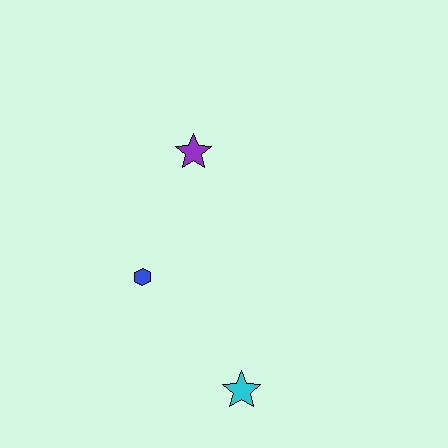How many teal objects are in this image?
There are no teal objects.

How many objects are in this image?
There are 3 objects.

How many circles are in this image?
There are no circles.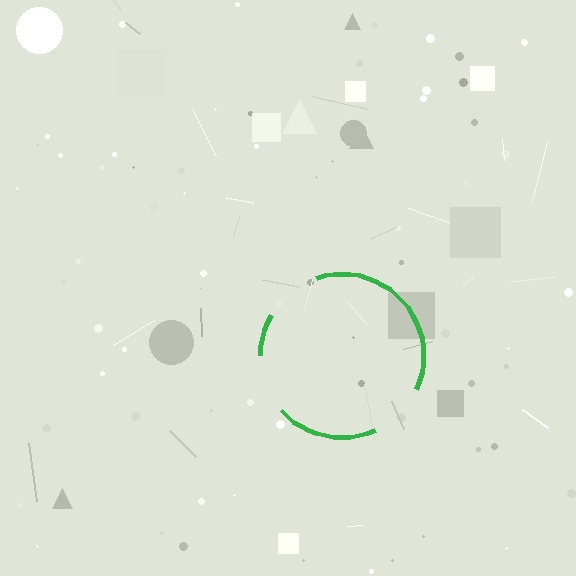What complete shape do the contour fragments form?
The contour fragments form a circle.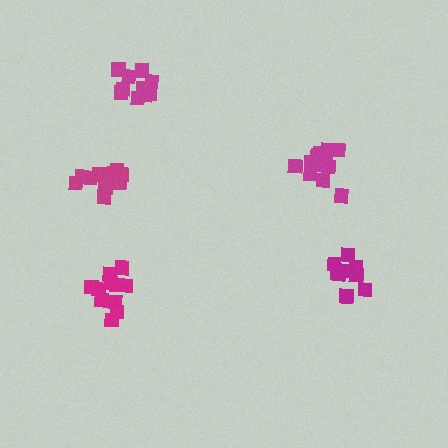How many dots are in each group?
Group 1: 12 dots, Group 2: 11 dots, Group 3: 10 dots, Group 4: 13 dots, Group 5: 9 dots (55 total).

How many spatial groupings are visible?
There are 5 spatial groupings.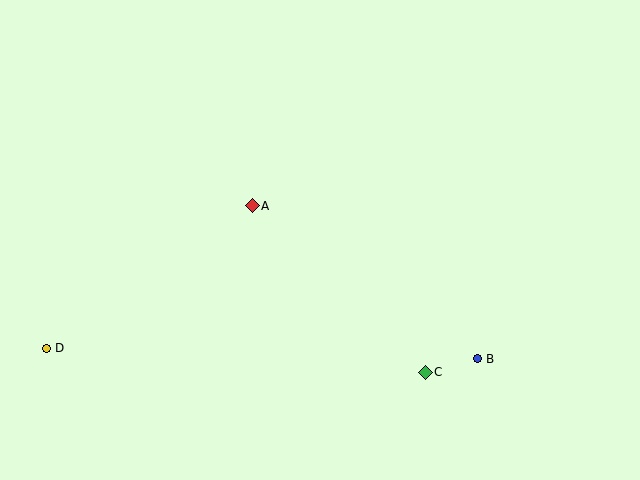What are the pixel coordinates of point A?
Point A is at (252, 206).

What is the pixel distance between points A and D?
The distance between A and D is 250 pixels.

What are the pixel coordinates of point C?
Point C is at (425, 372).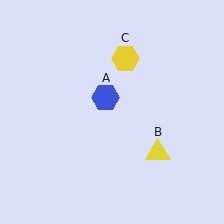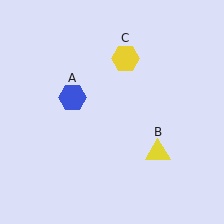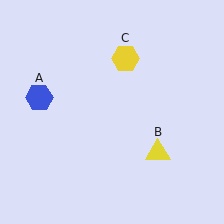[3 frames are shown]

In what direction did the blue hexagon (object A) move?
The blue hexagon (object A) moved left.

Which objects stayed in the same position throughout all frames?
Yellow triangle (object B) and yellow hexagon (object C) remained stationary.